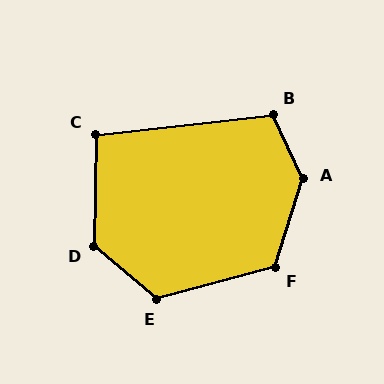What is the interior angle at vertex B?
Approximately 109 degrees (obtuse).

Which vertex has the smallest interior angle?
C, at approximately 97 degrees.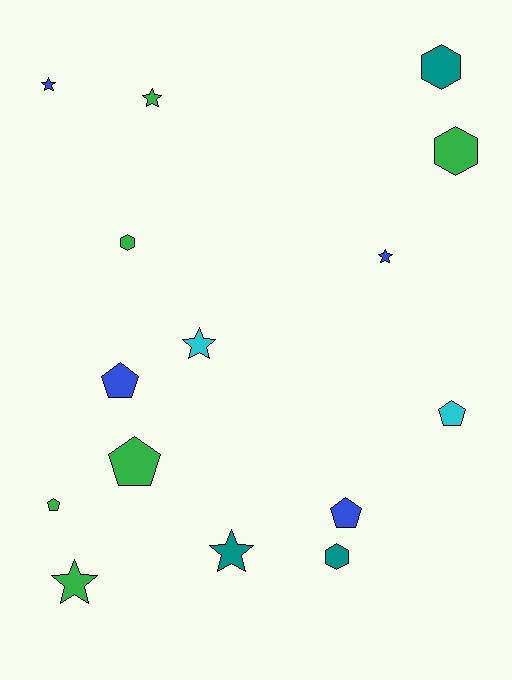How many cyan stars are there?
There is 1 cyan star.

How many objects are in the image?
There are 15 objects.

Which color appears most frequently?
Green, with 6 objects.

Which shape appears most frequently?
Star, with 6 objects.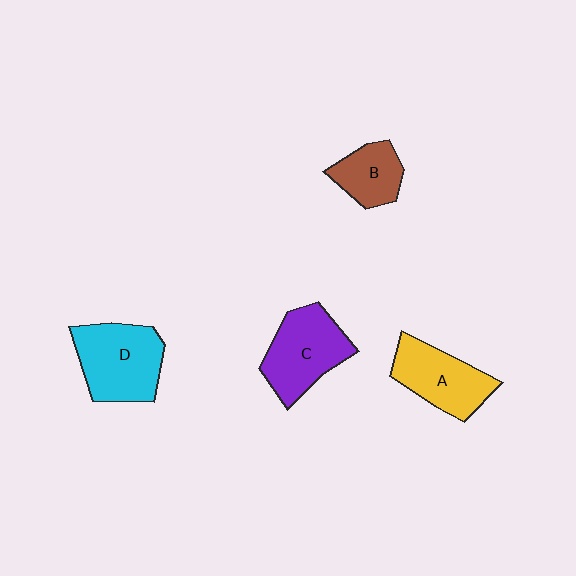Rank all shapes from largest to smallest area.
From largest to smallest: D (cyan), C (purple), A (yellow), B (brown).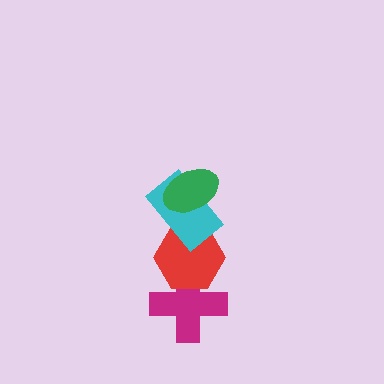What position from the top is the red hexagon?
The red hexagon is 3rd from the top.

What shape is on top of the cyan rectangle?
The green ellipse is on top of the cyan rectangle.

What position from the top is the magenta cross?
The magenta cross is 4th from the top.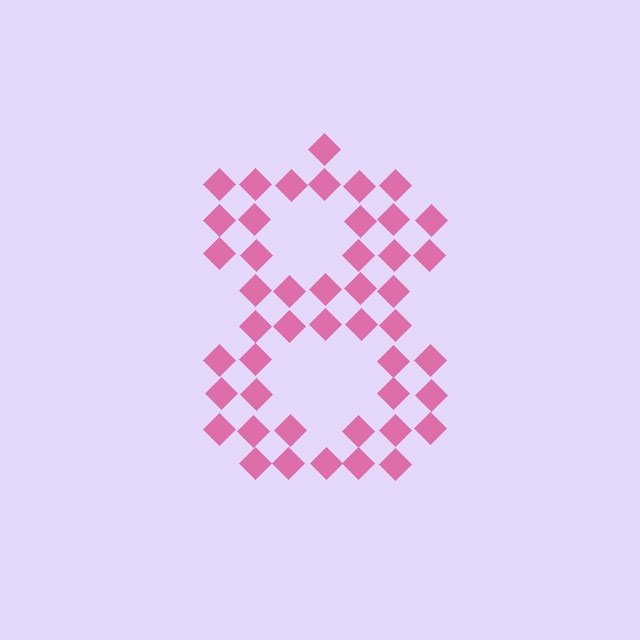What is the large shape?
The large shape is the digit 8.